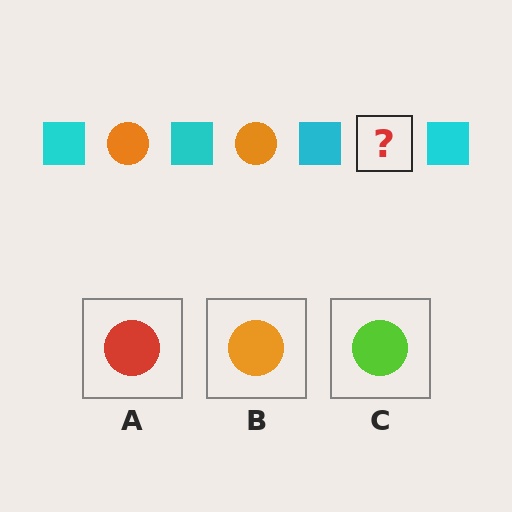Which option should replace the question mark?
Option B.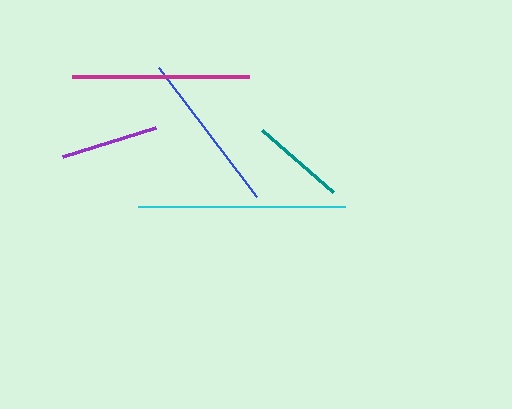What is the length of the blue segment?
The blue segment is approximately 162 pixels long.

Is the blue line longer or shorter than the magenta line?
The magenta line is longer than the blue line.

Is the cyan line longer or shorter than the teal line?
The cyan line is longer than the teal line.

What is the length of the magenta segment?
The magenta segment is approximately 176 pixels long.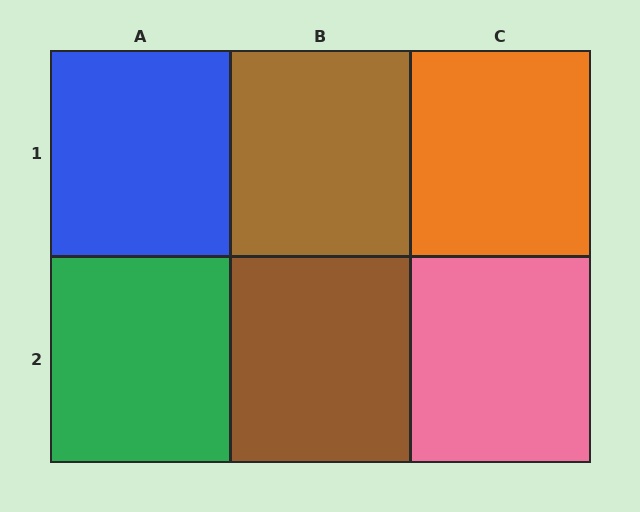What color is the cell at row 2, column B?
Brown.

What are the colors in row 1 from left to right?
Blue, brown, orange.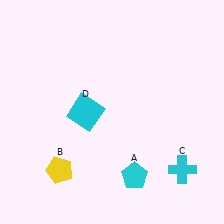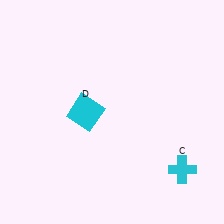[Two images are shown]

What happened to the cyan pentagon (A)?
The cyan pentagon (A) was removed in Image 2. It was in the bottom-right area of Image 1.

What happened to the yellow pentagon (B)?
The yellow pentagon (B) was removed in Image 2. It was in the bottom-left area of Image 1.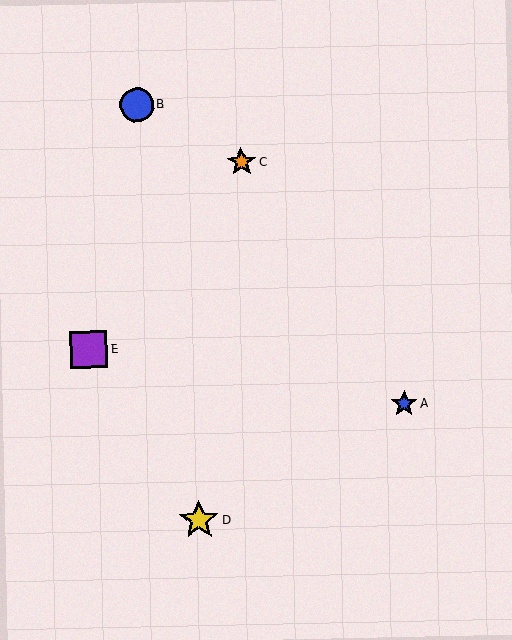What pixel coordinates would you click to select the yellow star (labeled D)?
Click at (199, 520) to select the yellow star D.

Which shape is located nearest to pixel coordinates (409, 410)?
The blue star (labeled A) at (404, 404) is nearest to that location.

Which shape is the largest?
The yellow star (labeled D) is the largest.